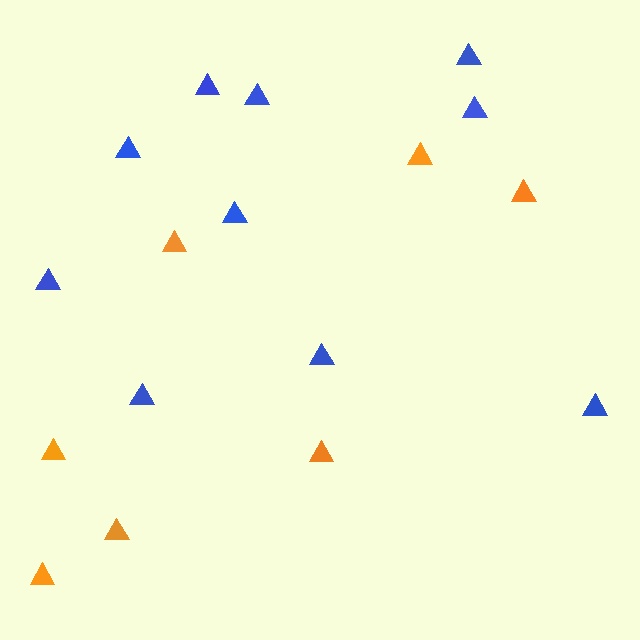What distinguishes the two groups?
There are 2 groups: one group of blue triangles (10) and one group of orange triangles (7).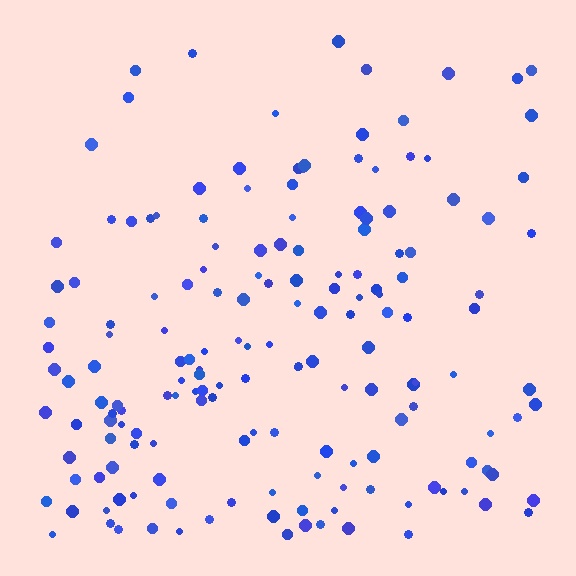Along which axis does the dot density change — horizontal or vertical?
Vertical.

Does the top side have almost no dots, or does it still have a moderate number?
Still a moderate number, just noticeably fewer than the bottom.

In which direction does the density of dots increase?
From top to bottom, with the bottom side densest.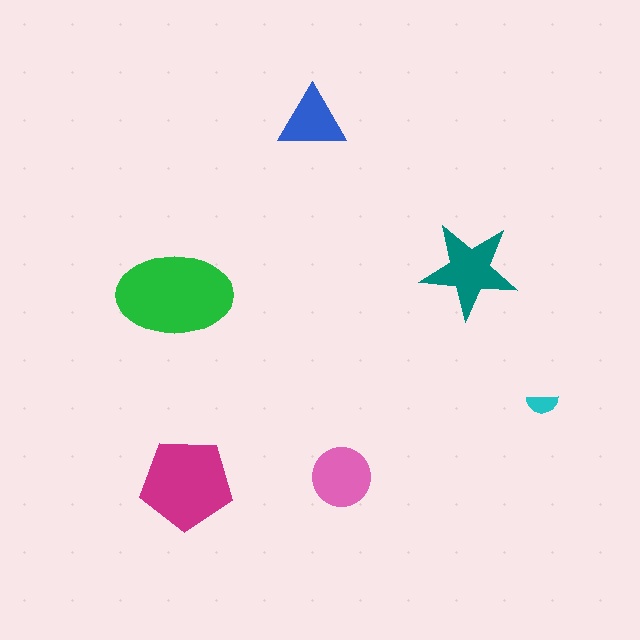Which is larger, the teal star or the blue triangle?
The teal star.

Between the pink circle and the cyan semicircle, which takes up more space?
The pink circle.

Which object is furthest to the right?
The cyan semicircle is rightmost.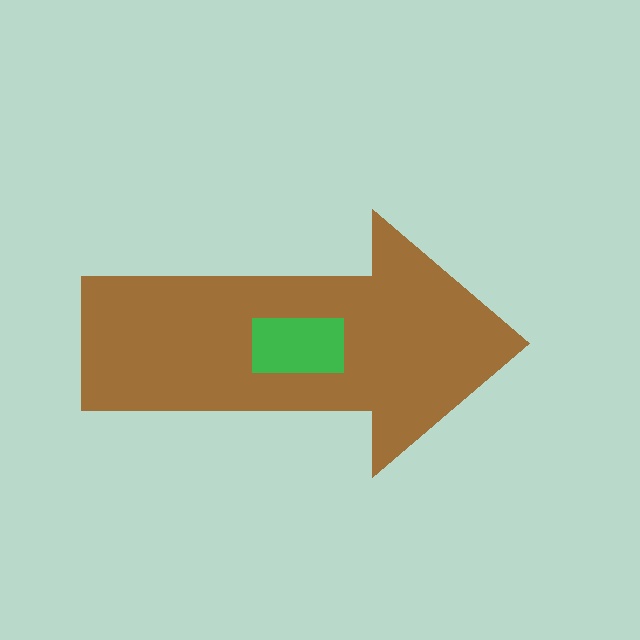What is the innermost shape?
The green rectangle.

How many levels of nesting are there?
2.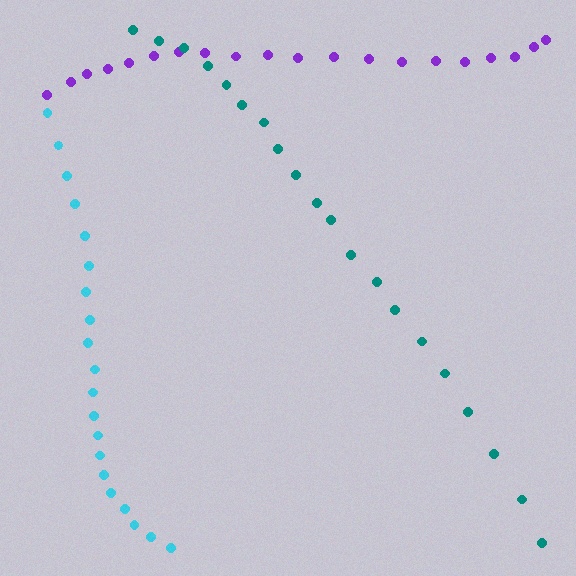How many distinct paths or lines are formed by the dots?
There are 3 distinct paths.